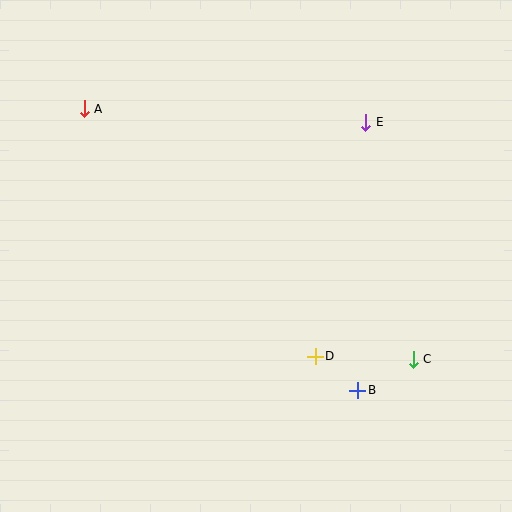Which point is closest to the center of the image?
Point D at (315, 356) is closest to the center.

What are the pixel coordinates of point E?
Point E is at (366, 122).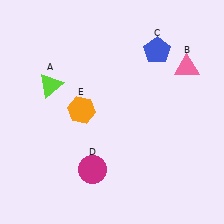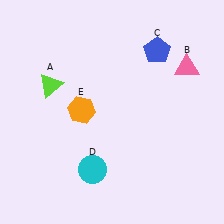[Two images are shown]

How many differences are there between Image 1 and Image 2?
There is 1 difference between the two images.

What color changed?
The circle (D) changed from magenta in Image 1 to cyan in Image 2.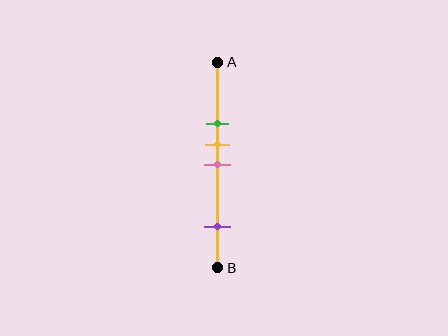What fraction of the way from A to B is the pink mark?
The pink mark is approximately 50% (0.5) of the way from A to B.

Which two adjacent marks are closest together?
The yellow and pink marks are the closest adjacent pair.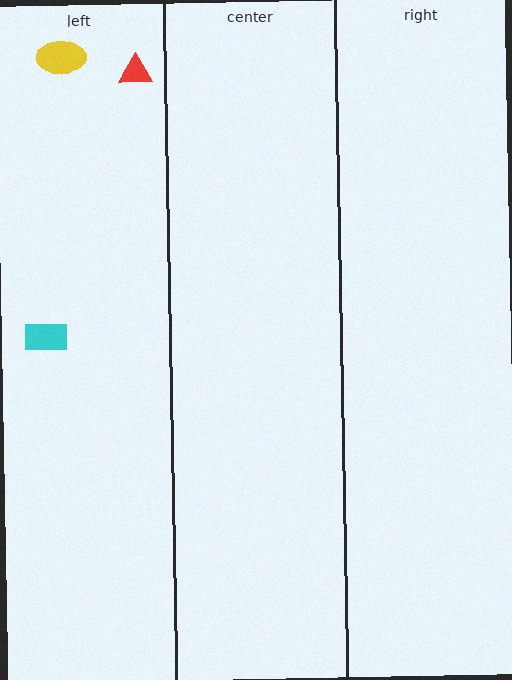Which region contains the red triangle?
The left region.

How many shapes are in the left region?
3.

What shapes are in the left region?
The red triangle, the cyan rectangle, the yellow ellipse.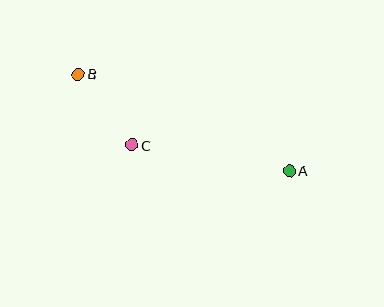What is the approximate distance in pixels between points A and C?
The distance between A and C is approximately 159 pixels.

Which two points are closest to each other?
Points B and C are closest to each other.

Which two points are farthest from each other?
Points A and B are farthest from each other.